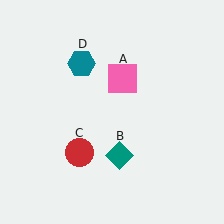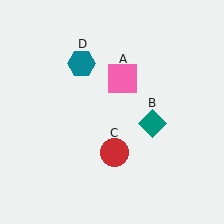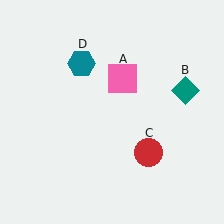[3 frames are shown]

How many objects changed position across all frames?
2 objects changed position: teal diamond (object B), red circle (object C).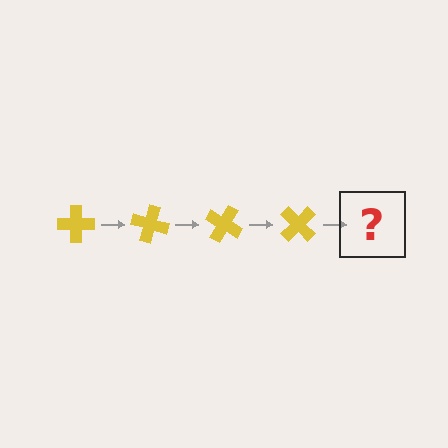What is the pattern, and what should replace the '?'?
The pattern is that the cross rotates 15 degrees each step. The '?' should be a yellow cross rotated 60 degrees.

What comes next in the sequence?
The next element should be a yellow cross rotated 60 degrees.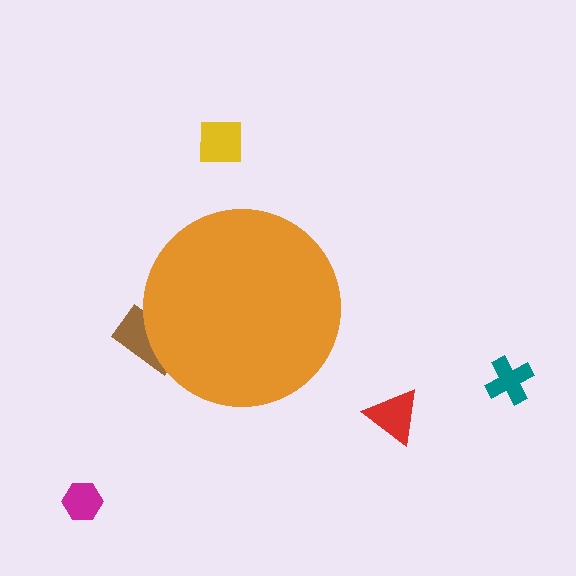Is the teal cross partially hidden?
No, the teal cross is fully visible.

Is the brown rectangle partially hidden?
Yes, the brown rectangle is partially hidden behind the orange circle.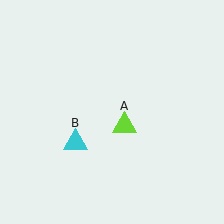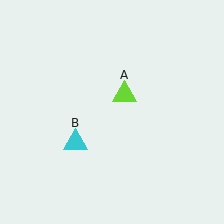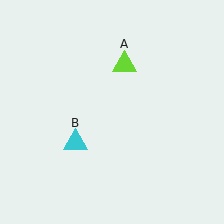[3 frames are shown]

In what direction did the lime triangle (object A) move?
The lime triangle (object A) moved up.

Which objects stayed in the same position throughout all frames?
Cyan triangle (object B) remained stationary.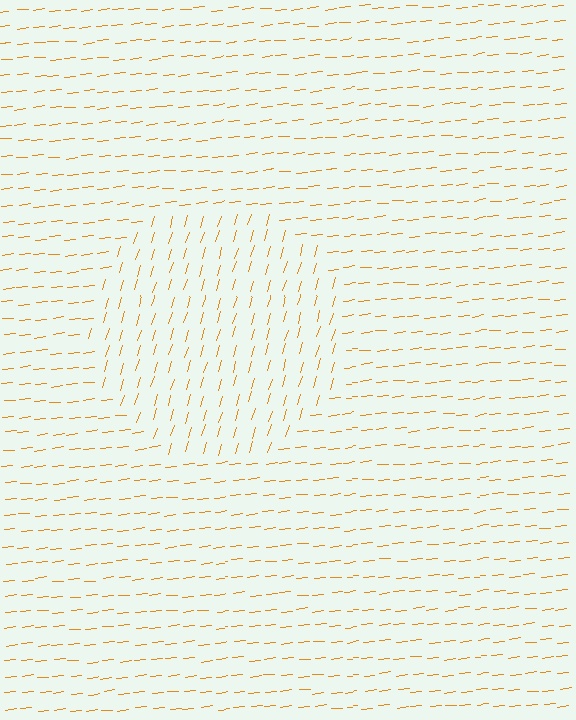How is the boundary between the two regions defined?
The boundary is defined purely by a change in line orientation (approximately 67 degrees difference). All lines are the same color and thickness.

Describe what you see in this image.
The image is filled with small orange line segments. A circle region in the image has lines oriented differently from the surrounding lines, creating a visible texture boundary.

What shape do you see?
I see a circle.